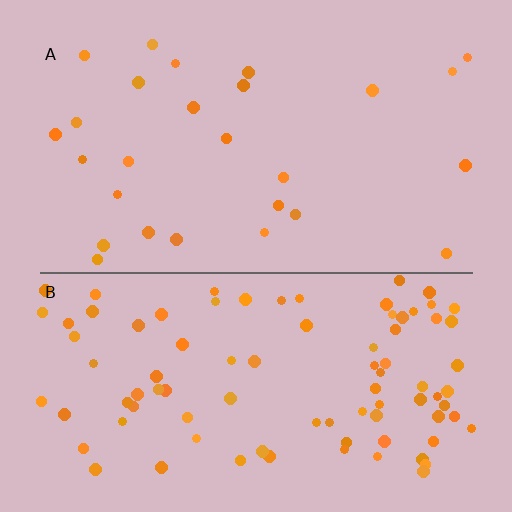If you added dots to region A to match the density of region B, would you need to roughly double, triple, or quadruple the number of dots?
Approximately triple.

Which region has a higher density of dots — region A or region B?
B (the bottom).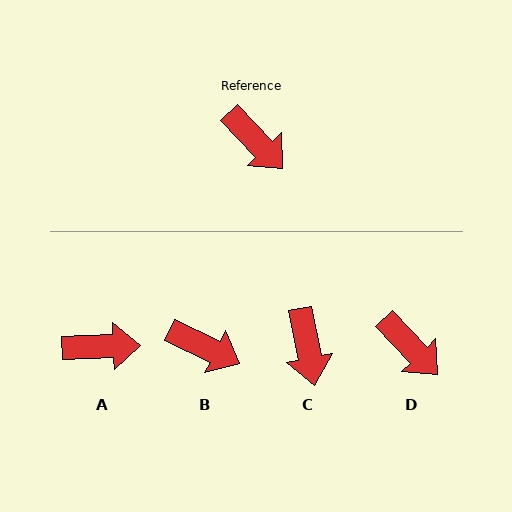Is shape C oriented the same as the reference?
No, it is off by about 33 degrees.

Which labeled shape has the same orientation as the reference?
D.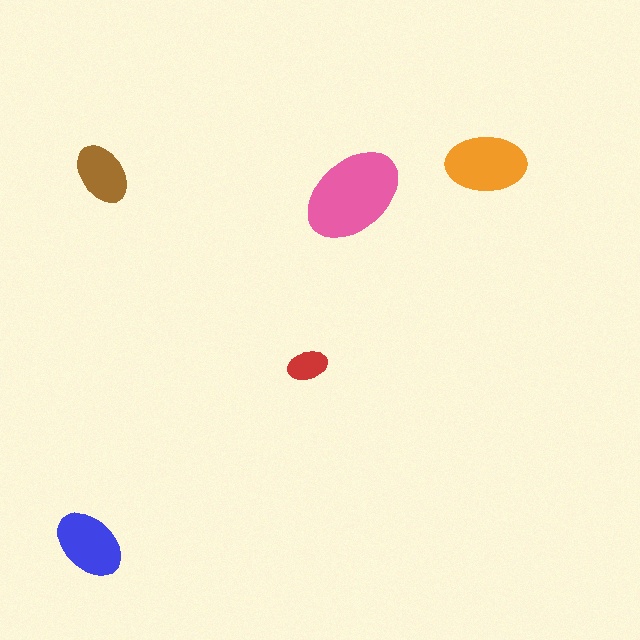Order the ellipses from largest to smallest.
the pink one, the orange one, the blue one, the brown one, the red one.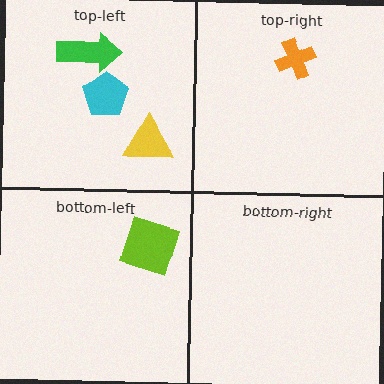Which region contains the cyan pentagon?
The top-left region.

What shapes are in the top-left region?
The green arrow, the cyan pentagon, the yellow triangle.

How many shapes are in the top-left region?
3.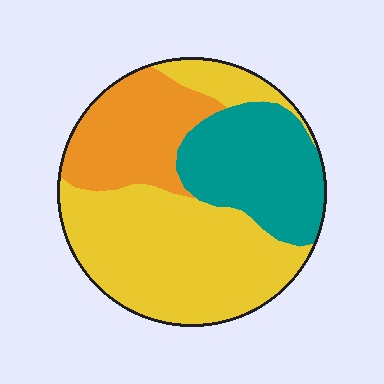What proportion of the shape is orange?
Orange takes up about one quarter (1/4) of the shape.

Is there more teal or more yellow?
Yellow.